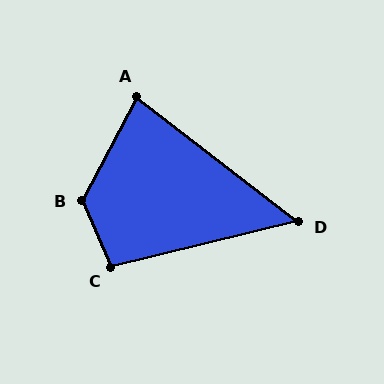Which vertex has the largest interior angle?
B, at approximately 129 degrees.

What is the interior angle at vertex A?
Approximately 80 degrees (acute).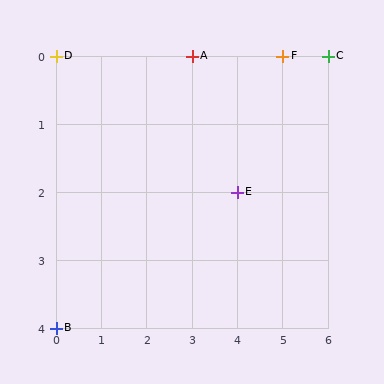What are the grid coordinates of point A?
Point A is at grid coordinates (3, 0).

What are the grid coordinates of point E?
Point E is at grid coordinates (4, 2).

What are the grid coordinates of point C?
Point C is at grid coordinates (6, 0).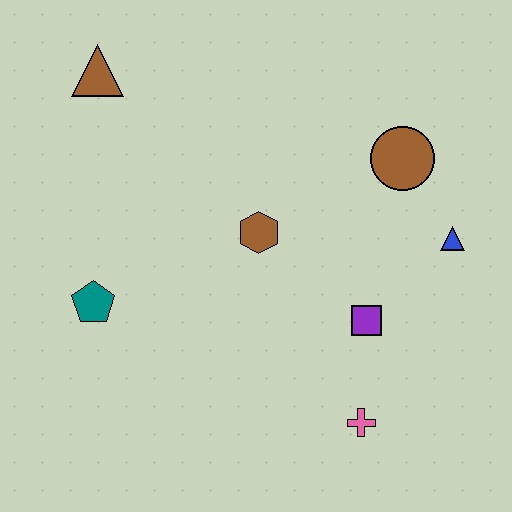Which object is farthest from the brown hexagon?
The brown triangle is farthest from the brown hexagon.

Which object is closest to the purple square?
The pink cross is closest to the purple square.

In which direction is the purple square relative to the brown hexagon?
The purple square is to the right of the brown hexagon.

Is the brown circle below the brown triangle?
Yes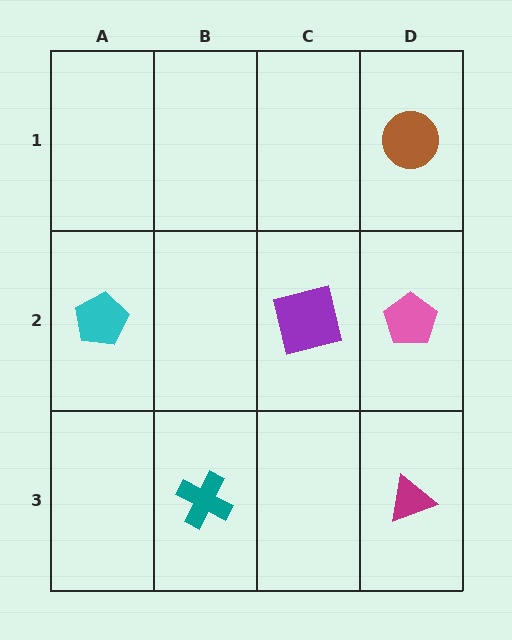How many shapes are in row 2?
3 shapes.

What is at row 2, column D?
A pink pentagon.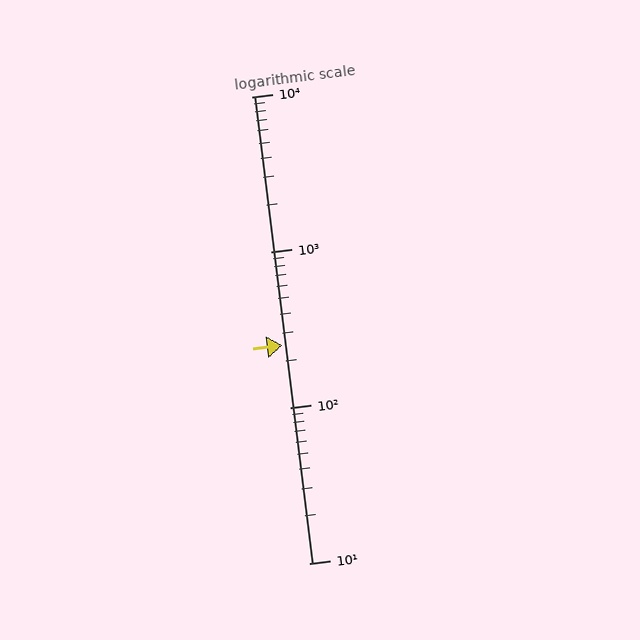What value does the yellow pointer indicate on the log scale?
The pointer indicates approximately 250.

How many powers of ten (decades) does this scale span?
The scale spans 3 decades, from 10 to 10000.